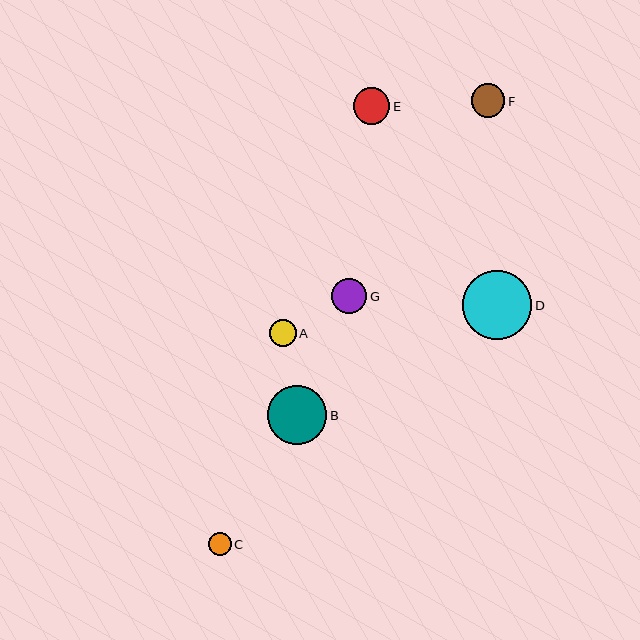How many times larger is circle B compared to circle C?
Circle B is approximately 2.7 times the size of circle C.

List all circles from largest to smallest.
From largest to smallest: D, B, E, G, F, A, C.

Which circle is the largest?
Circle D is the largest with a size of approximately 69 pixels.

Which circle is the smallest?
Circle C is the smallest with a size of approximately 22 pixels.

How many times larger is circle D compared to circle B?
Circle D is approximately 1.2 times the size of circle B.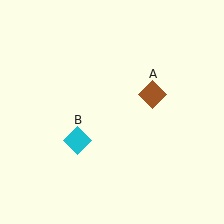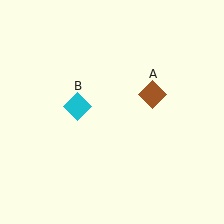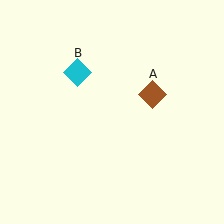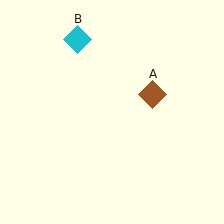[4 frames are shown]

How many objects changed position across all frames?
1 object changed position: cyan diamond (object B).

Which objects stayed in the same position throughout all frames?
Brown diamond (object A) remained stationary.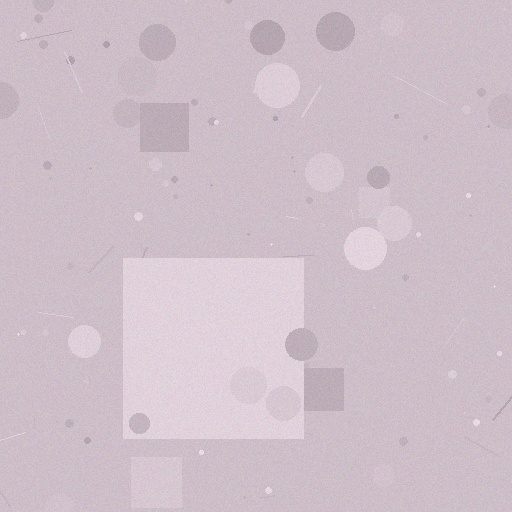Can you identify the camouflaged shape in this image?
The camouflaged shape is a square.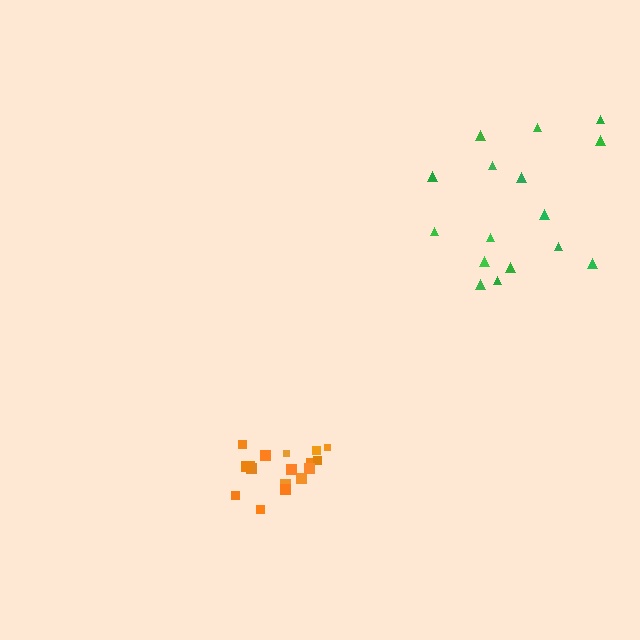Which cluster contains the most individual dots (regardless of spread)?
Orange (17).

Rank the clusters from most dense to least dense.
orange, green.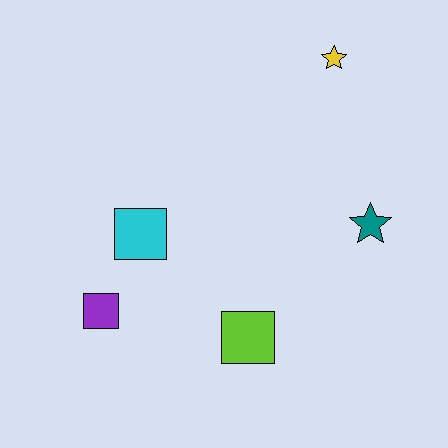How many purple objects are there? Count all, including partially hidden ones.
There is 1 purple object.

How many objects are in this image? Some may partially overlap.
There are 5 objects.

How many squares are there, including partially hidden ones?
There are 3 squares.